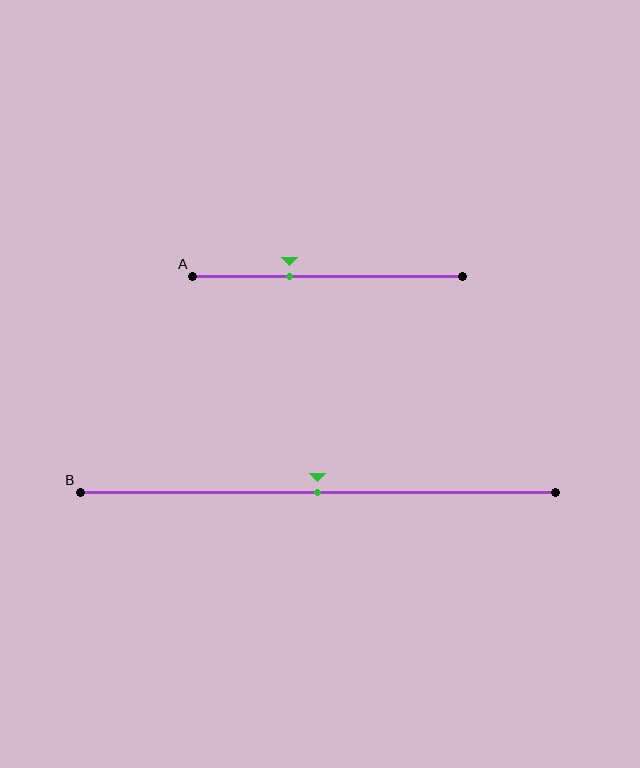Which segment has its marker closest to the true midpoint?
Segment B has its marker closest to the true midpoint.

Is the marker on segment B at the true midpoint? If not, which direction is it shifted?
Yes, the marker on segment B is at the true midpoint.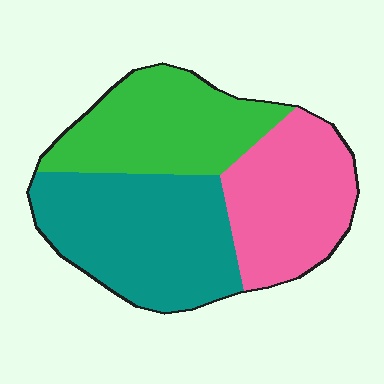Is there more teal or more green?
Teal.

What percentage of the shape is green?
Green takes up about one third (1/3) of the shape.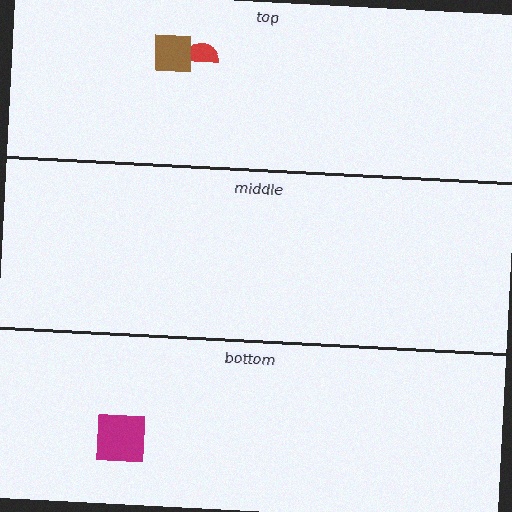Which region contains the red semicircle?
The top region.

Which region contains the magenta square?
The bottom region.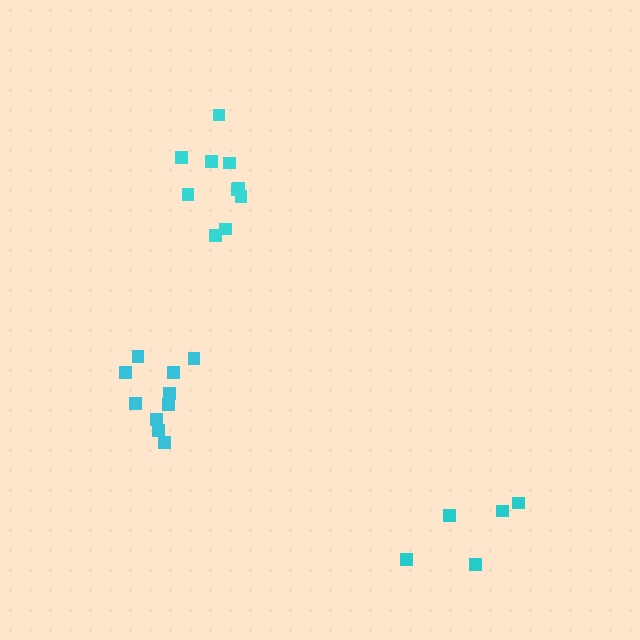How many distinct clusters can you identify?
There are 3 distinct clusters.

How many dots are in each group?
Group 1: 10 dots, Group 2: 10 dots, Group 3: 5 dots (25 total).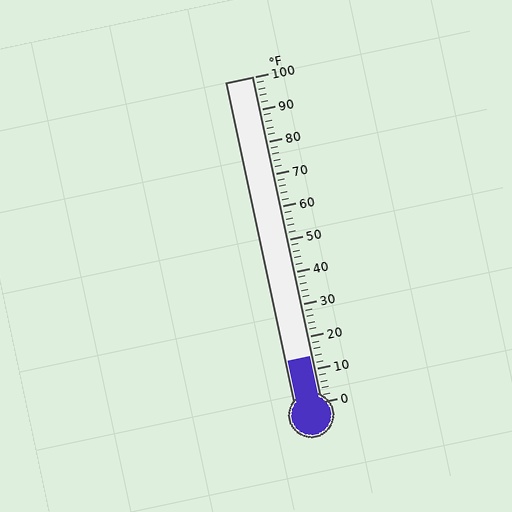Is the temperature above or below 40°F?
The temperature is below 40°F.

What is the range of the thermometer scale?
The thermometer scale ranges from 0°F to 100°F.